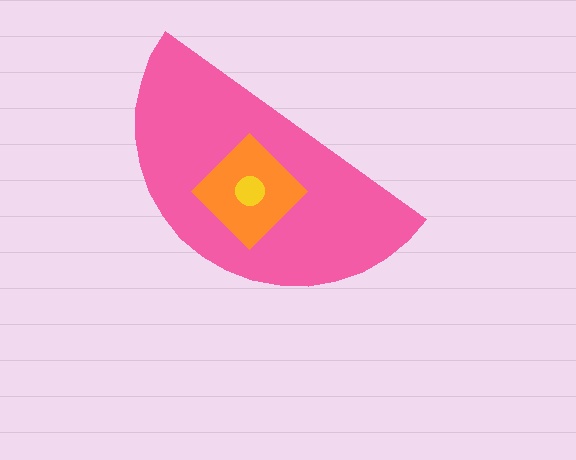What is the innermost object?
The yellow circle.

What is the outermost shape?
The pink semicircle.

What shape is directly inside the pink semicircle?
The orange diamond.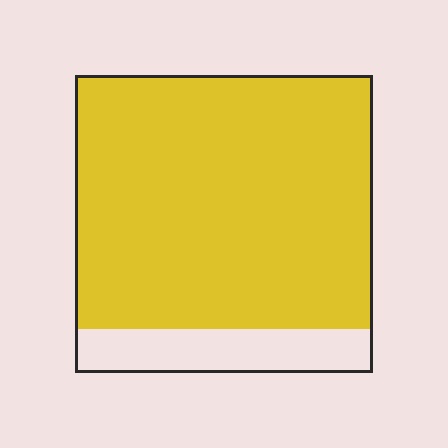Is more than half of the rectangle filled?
Yes.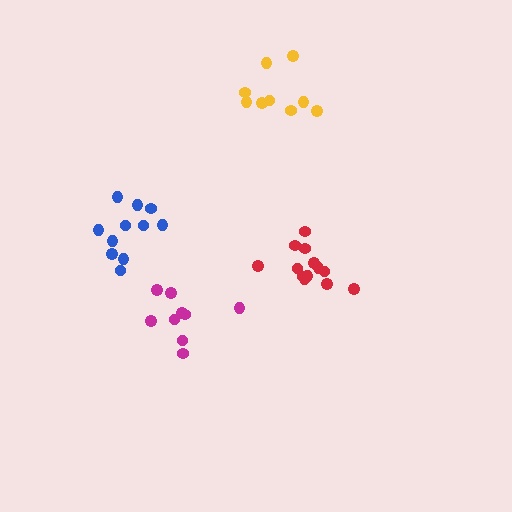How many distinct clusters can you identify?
There are 4 distinct clusters.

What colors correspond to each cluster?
The clusters are colored: red, yellow, blue, magenta.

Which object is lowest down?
The magenta cluster is bottommost.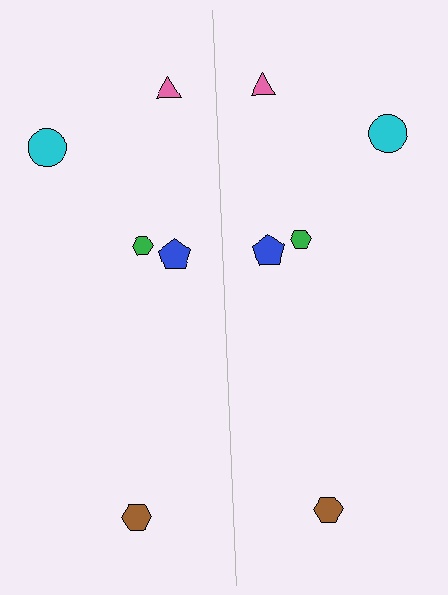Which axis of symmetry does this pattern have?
The pattern has a vertical axis of symmetry running through the center of the image.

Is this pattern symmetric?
Yes, this pattern has bilateral (reflection) symmetry.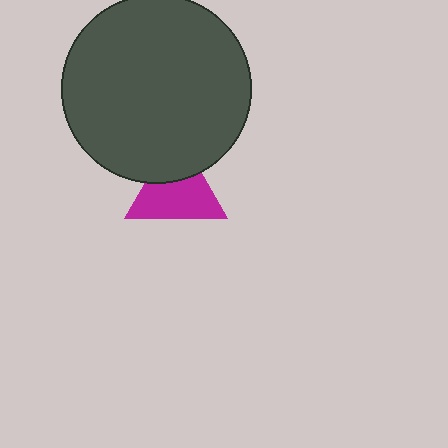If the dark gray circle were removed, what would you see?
You would see the complete magenta triangle.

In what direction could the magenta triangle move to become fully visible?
The magenta triangle could move down. That would shift it out from behind the dark gray circle entirely.